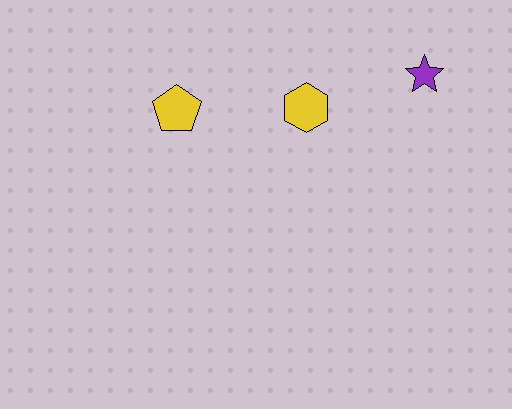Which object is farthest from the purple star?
The yellow pentagon is farthest from the purple star.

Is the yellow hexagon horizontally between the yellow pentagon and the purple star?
Yes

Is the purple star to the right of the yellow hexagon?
Yes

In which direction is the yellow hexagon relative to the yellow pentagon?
The yellow hexagon is to the right of the yellow pentagon.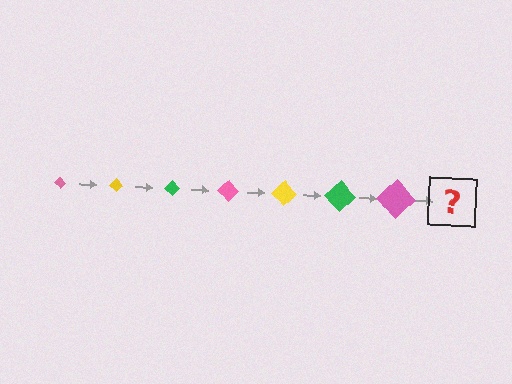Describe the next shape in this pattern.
It should be a yellow diamond, larger than the previous one.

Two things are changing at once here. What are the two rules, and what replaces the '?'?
The two rules are that the diamond grows larger each step and the color cycles through pink, yellow, and green. The '?' should be a yellow diamond, larger than the previous one.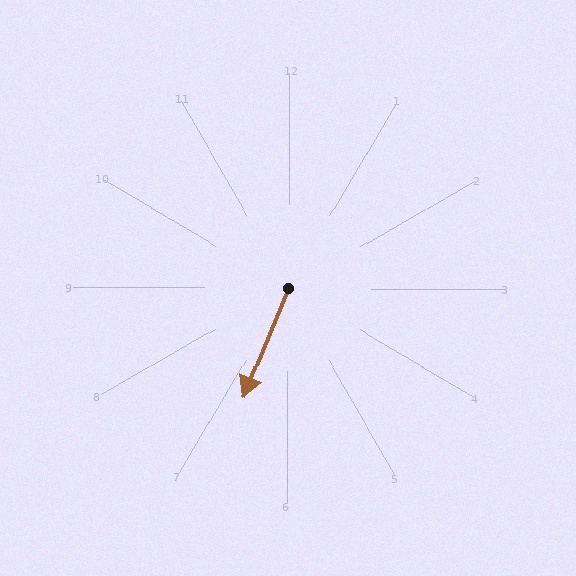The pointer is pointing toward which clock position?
Roughly 7 o'clock.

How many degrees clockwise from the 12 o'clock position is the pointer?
Approximately 202 degrees.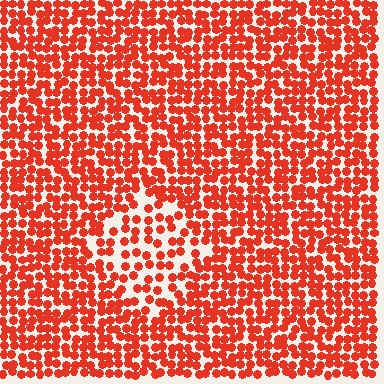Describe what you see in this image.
The image contains small red elements arranged at two different densities. A diamond-shaped region is visible where the elements are less densely packed than the surrounding area.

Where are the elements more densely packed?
The elements are more densely packed outside the diamond boundary.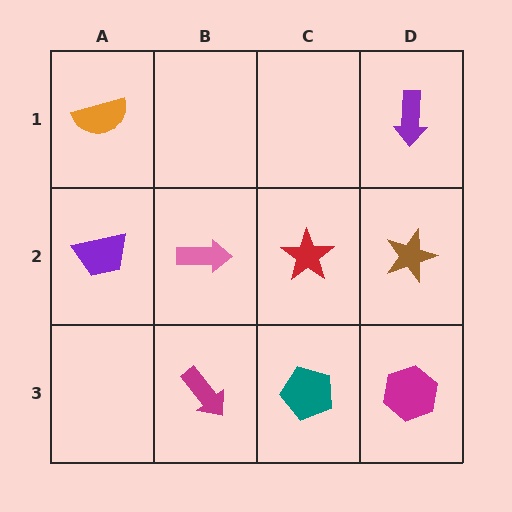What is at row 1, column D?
A purple arrow.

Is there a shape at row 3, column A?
No, that cell is empty.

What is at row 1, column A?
An orange semicircle.